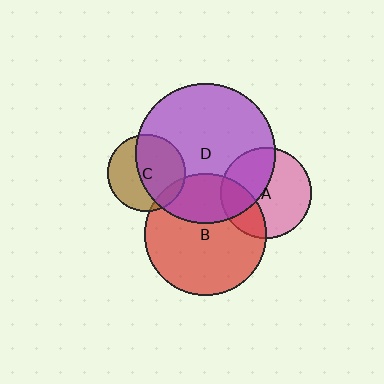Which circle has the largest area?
Circle D (purple).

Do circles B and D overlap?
Yes.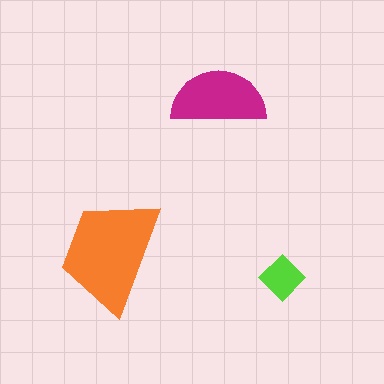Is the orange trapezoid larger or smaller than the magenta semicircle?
Larger.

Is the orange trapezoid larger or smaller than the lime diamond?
Larger.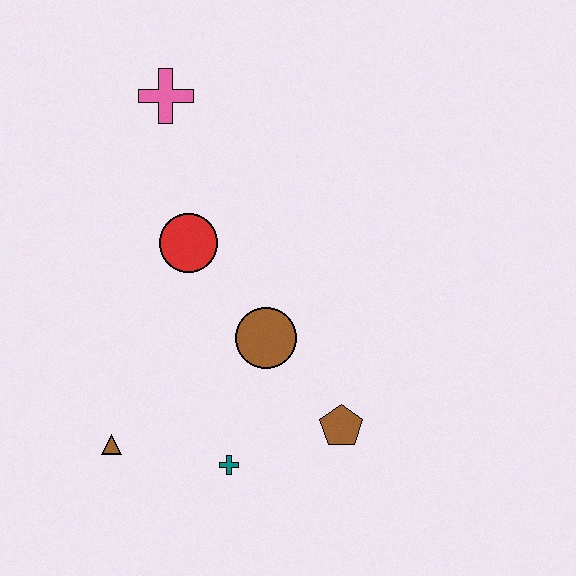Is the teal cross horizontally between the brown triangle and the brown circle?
Yes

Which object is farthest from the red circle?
The brown pentagon is farthest from the red circle.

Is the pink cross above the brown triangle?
Yes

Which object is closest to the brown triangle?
The teal cross is closest to the brown triangle.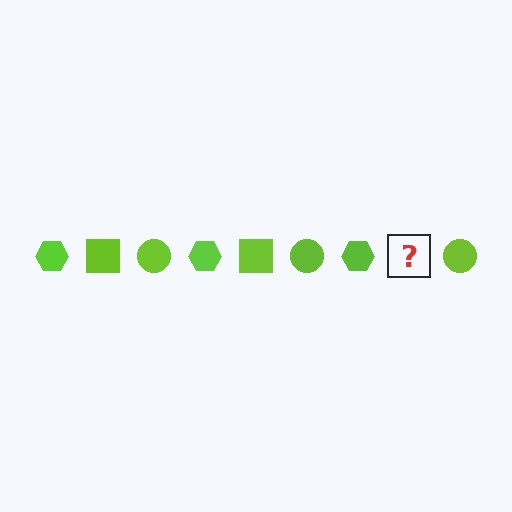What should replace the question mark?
The question mark should be replaced with a lime square.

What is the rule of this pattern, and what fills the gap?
The rule is that the pattern cycles through hexagon, square, circle shapes in lime. The gap should be filled with a lime square.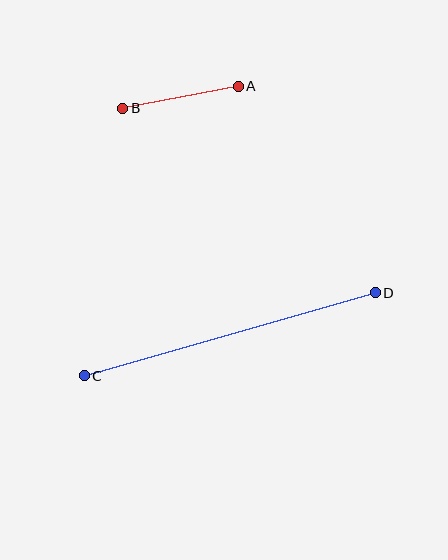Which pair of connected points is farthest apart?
Points C and D are farthest apart.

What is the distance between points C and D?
The distance is approximately 303 pixels.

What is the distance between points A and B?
The distance is approximately 117 pixels.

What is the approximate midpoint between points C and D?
The midpoint is at approximately (230, 334) pixels.